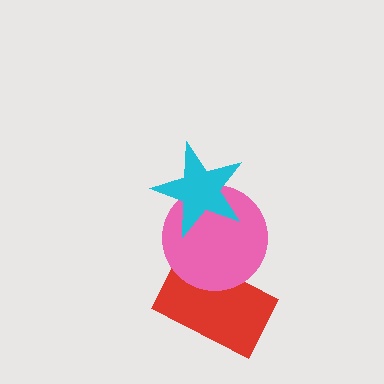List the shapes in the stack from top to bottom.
From top to bottom: the cyan star, the pink circle, the red rectangle.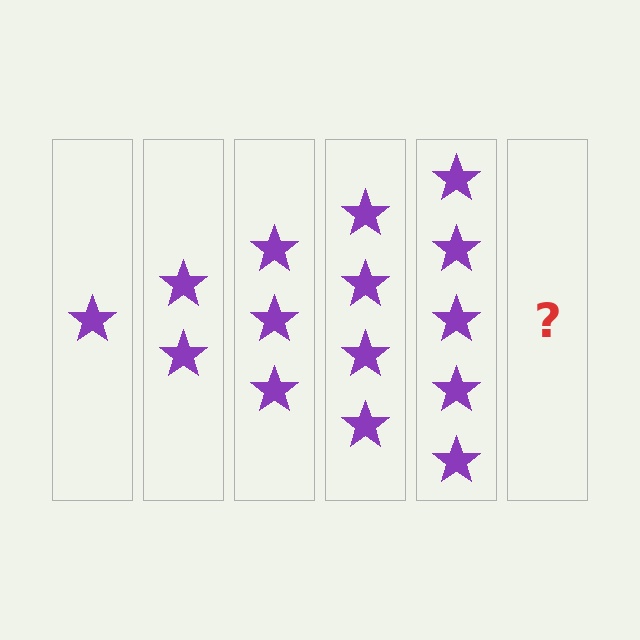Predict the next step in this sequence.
The next step is 6 stars.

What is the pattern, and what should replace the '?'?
The pattern is that each step adds one more star. The '?' should be 6 stars.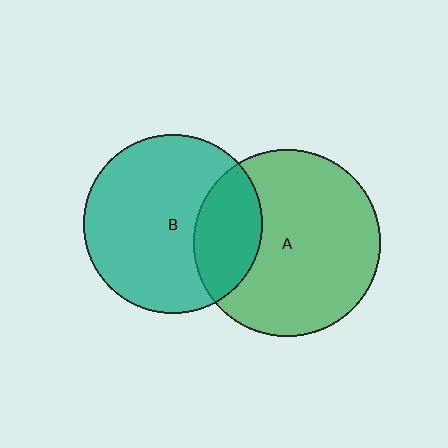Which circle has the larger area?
Circle A (green).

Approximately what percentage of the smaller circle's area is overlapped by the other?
Approximately 25%.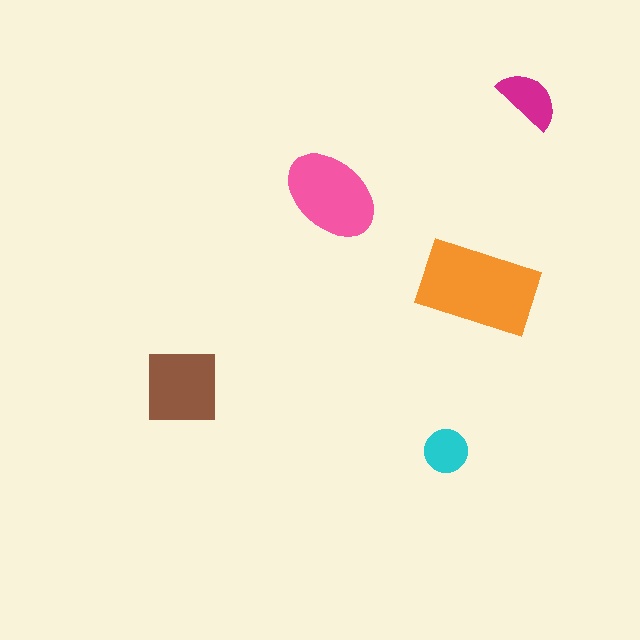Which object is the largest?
The orange rectangle.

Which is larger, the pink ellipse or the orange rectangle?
The orange rectangle.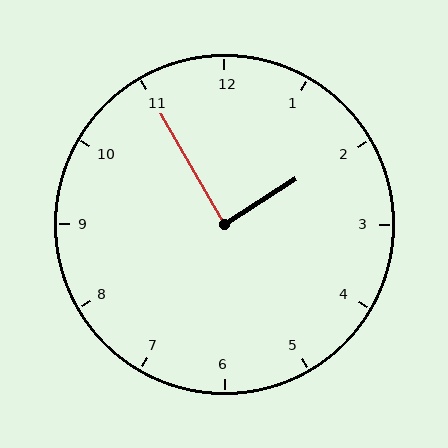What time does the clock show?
1:55.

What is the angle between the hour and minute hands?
Approximately 88 degrees.